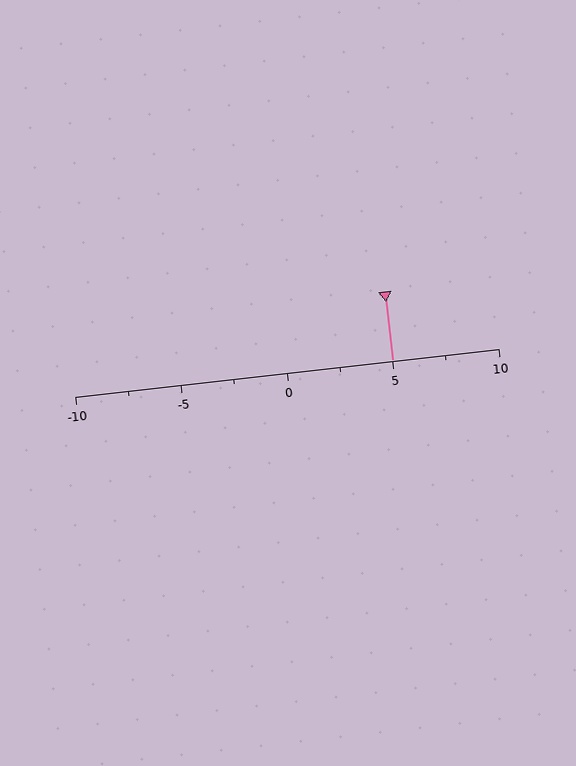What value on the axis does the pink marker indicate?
The marker indicates approximately 5.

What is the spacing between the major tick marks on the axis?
The major ticks are spaced 5 apart.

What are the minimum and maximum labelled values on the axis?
The axis runs from -10 to 10.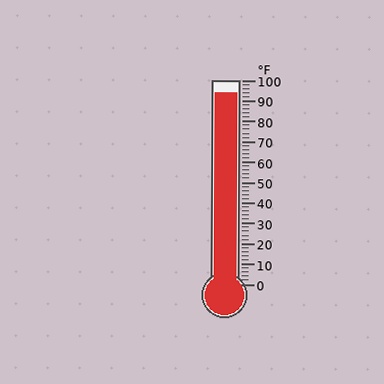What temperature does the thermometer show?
The thermometer shows approximately 94°F.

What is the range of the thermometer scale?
The thermometer scale ranges from 0°F to 100°F.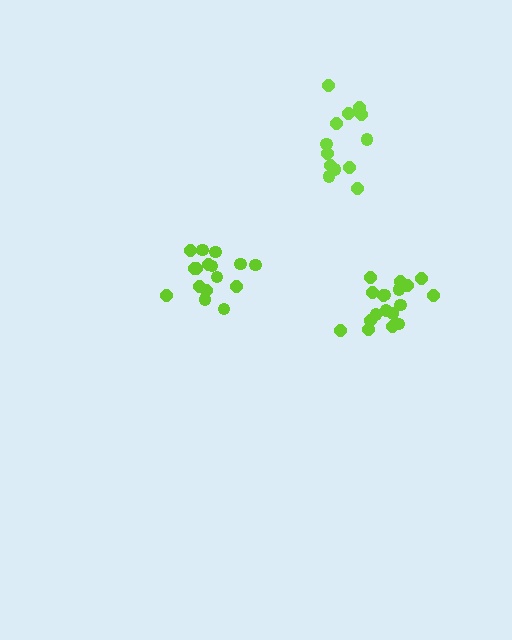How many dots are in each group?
Group 1: 13 dots, Group 2: 16 dots, Group 3: 18 dots (47 total).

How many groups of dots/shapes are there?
There are 3 groups.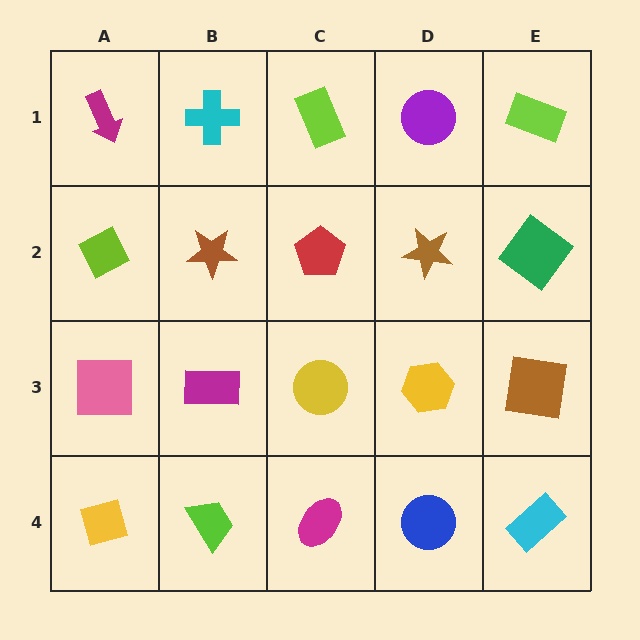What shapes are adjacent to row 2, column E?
A lime rectangle (row 1, column E), a brown square (row 3, column E), a brown star (row 2, column D).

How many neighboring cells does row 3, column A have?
3.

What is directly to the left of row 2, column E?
A brown star.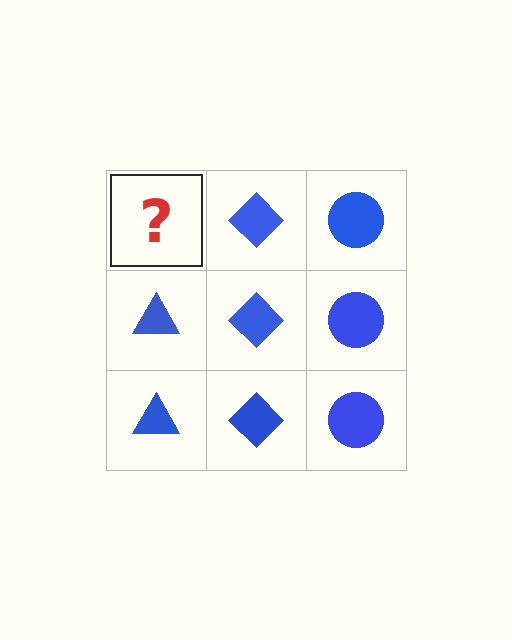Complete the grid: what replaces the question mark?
The question mark should be replaced with a blue triangle.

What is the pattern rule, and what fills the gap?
The rule is that each column has a consistent shape. The gap should be filled with a blue triangle.